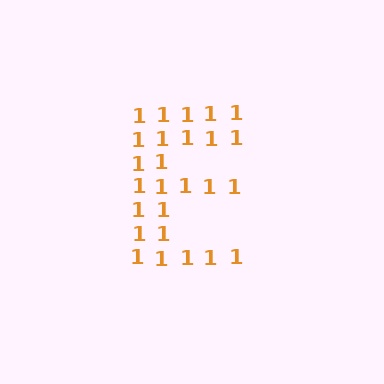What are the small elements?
The small elements are digit 1's.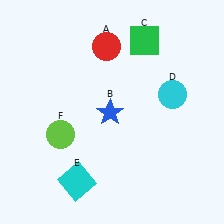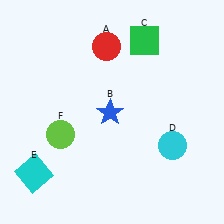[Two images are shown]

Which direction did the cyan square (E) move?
The cyan square (E) moved left.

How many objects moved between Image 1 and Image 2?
2 objects moved between the two images.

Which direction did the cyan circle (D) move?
The cyan circle (D) moved down.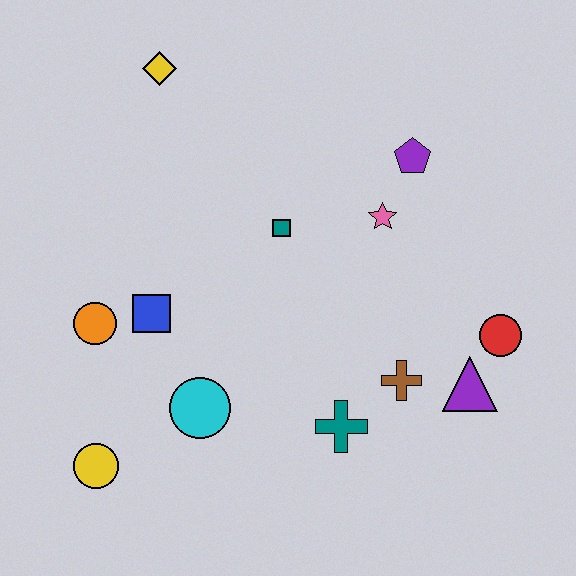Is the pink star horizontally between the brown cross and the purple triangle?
No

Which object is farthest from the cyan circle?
The yellow diamond is farthest from the cyan circle.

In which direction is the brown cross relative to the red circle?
The brown cross is to the left of the red circle.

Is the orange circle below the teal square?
Yes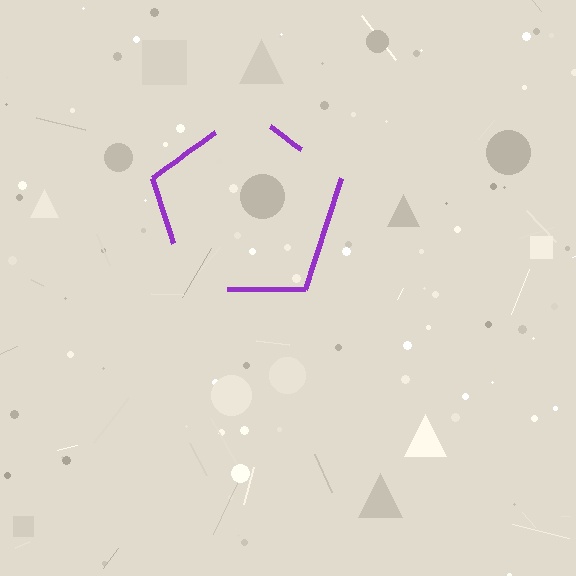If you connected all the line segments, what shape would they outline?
They would outline a pentagon.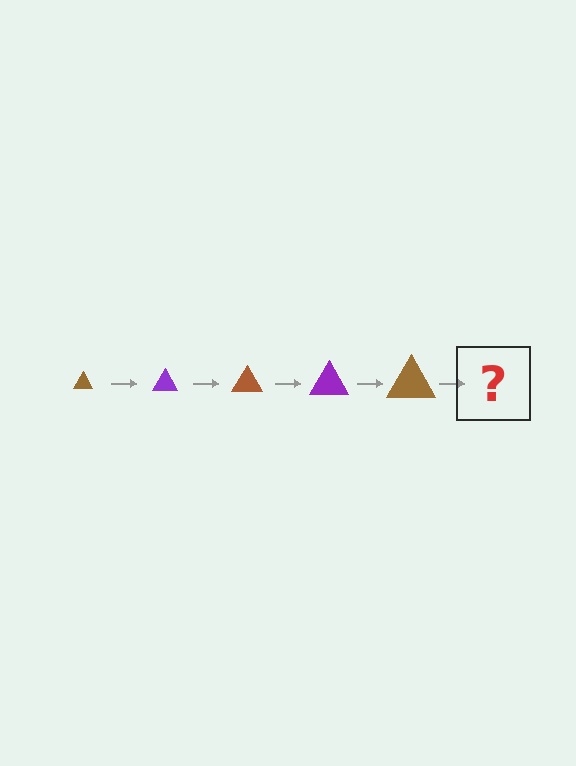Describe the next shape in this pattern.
It should be a purple triangle, larger than the previous one.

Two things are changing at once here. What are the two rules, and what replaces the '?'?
The two rules are that the triangle grows larger each step and the color cycles through brown and purple. The '?' should be a purple triangle, larger than the previous one.